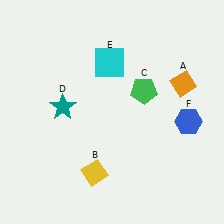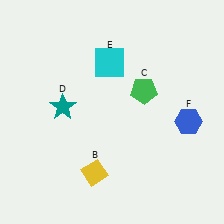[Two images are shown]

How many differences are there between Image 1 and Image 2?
There is 1 difference between the two images.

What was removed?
The orange diamond (A) was removed in Image 2.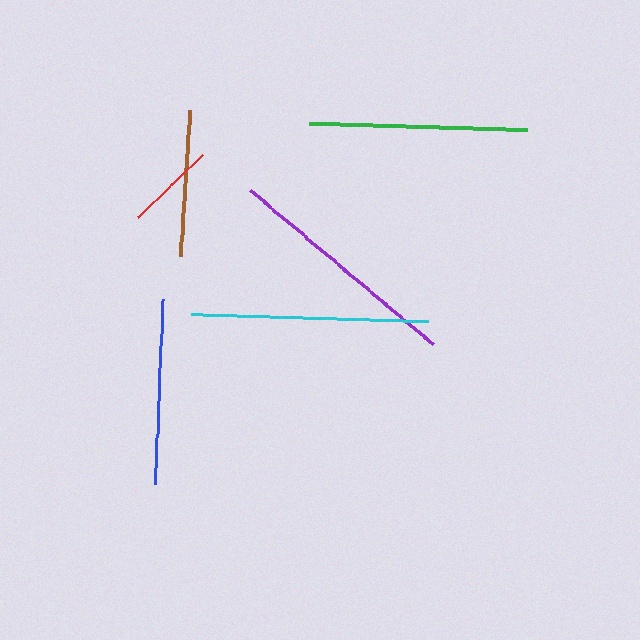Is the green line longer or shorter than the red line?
The green line is longer than the red line.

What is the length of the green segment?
The green segment is approximately 218 pixels long.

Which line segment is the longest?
The purple line is the longest at approximately 240 pixels.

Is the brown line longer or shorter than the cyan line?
The cyan line is longer than the brown line.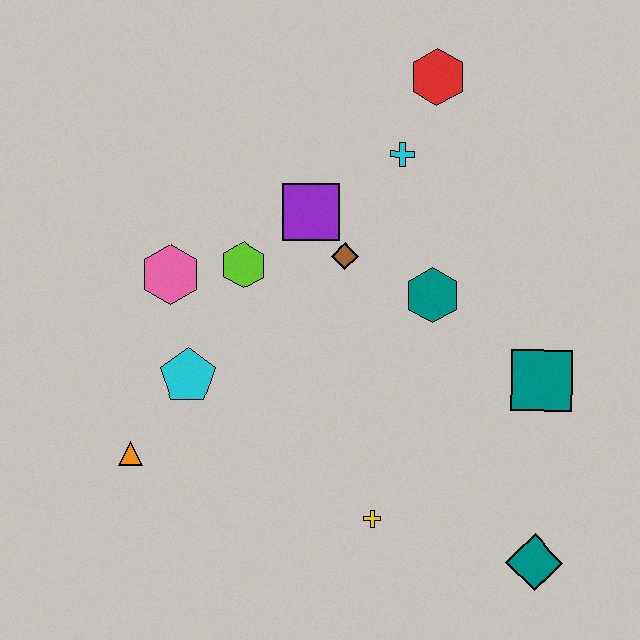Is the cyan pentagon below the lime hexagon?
Yes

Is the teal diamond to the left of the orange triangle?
No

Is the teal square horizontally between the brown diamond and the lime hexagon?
No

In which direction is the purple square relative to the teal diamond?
The purple square is above the teal diamond.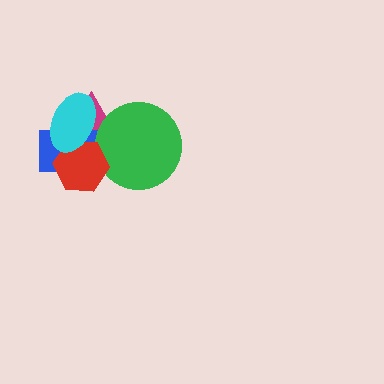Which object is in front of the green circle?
The red hexagon is in front of the green circle.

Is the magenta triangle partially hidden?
Yes, it is partially covered by another shape.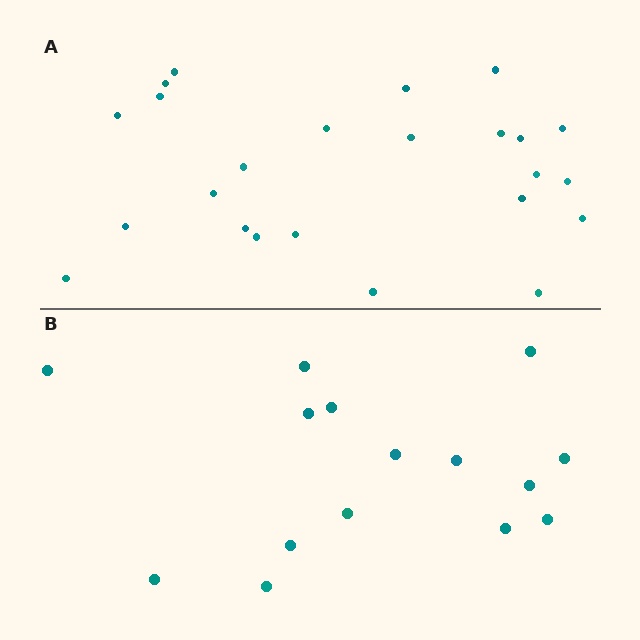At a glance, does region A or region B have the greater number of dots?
Region A (the top region) has more dots.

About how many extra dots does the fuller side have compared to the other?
Region A has roughly 8 or so more dots than region B.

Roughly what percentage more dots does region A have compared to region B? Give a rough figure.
About 60% more.